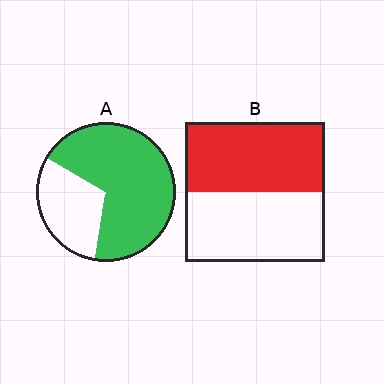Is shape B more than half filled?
Roughly half.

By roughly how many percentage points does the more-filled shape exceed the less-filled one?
By roughly 20 percentage points (A over B).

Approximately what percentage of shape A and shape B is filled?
A is approximately 70% and B is approximately 50%.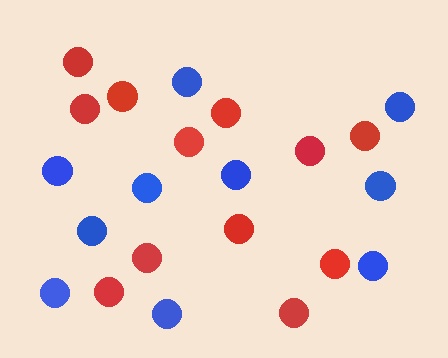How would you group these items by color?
There are 2 groups: one group of blue circles (10) and one group of red circles (12).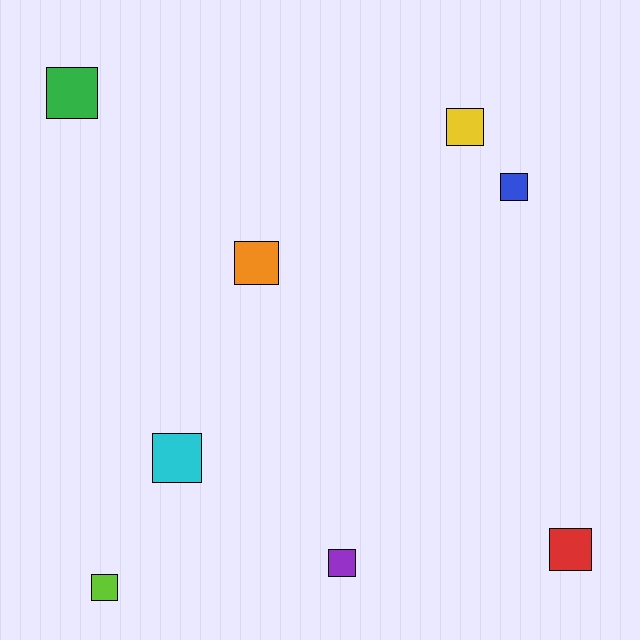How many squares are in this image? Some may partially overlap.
There are 8 squares.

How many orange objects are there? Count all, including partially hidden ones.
There is 1 orange object.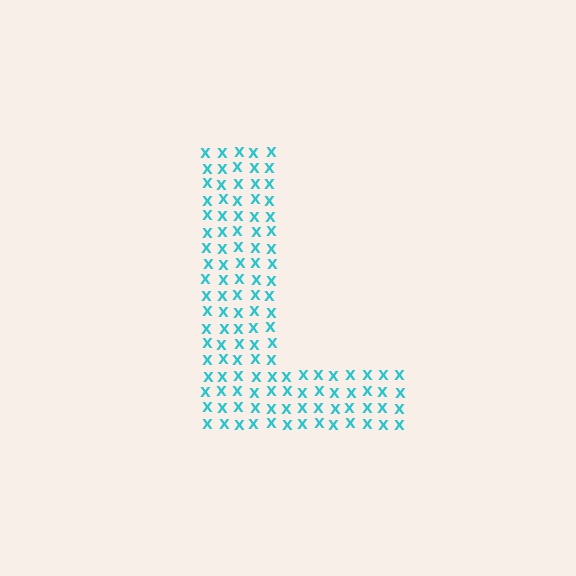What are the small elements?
The small elements are letter X's.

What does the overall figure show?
The overall figure shows the letter L.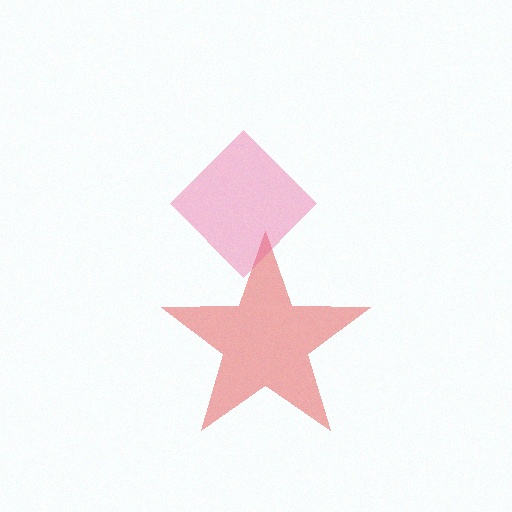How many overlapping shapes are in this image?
There are 2 overlapping shapes in the image.